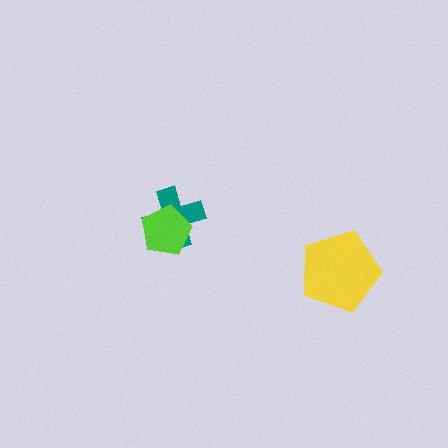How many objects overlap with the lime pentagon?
1 object overlaps with the lime pentagon.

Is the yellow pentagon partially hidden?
No, no other shape covers it.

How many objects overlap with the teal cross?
1 object overlaps with the teal cross.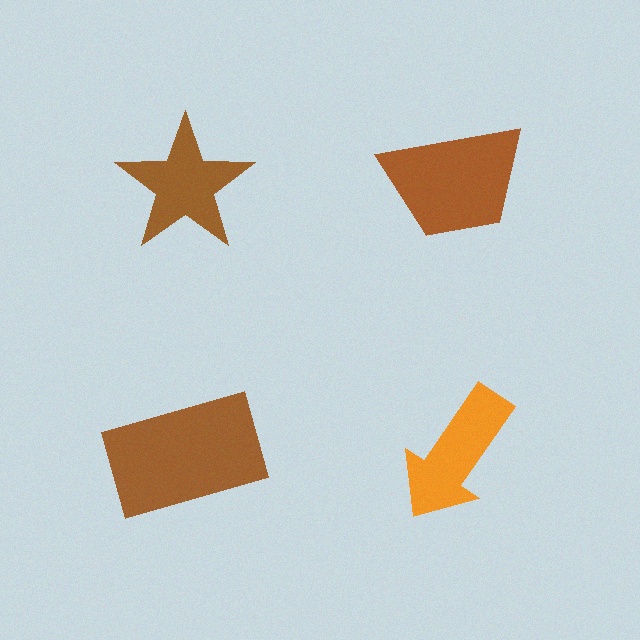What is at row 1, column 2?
A brown trapezoid.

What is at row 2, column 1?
A brown rectangle.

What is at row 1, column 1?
A brown star.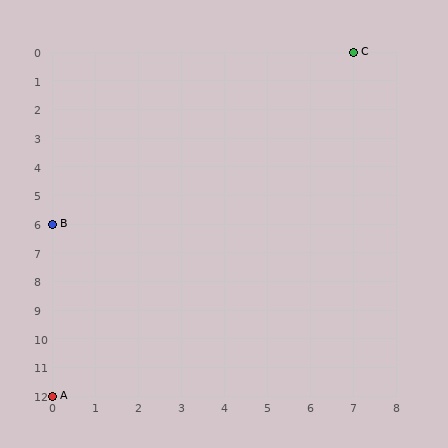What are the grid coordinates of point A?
Point A is at grid coordinates (0, 12).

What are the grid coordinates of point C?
Point C is at grid coordinates (7, 0).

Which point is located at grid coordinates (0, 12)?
Point A is at (0, 12).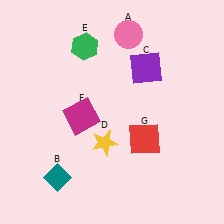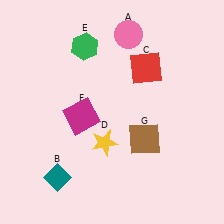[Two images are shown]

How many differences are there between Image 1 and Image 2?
There are 2 differences between the two images.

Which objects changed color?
C changed from purple to red. G changed from red to brown.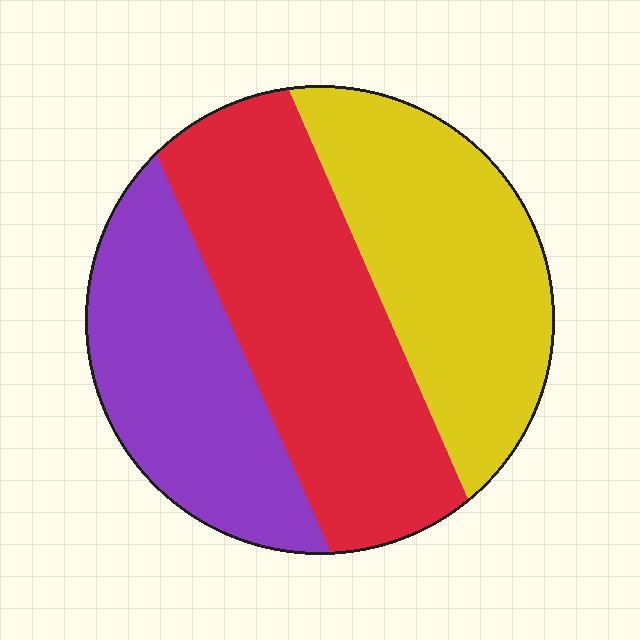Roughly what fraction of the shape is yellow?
Yellow covers around 35% of the shape.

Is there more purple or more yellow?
Yellow.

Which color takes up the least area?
Purple, at roughly 30%.